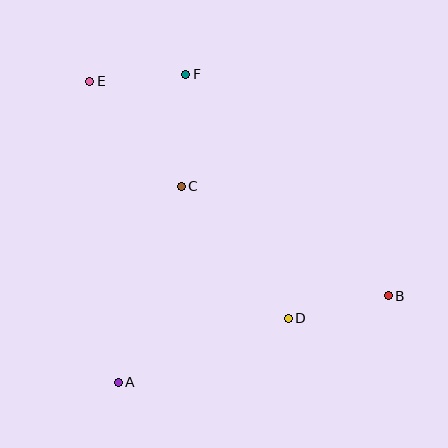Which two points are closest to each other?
Points E and F are closest to each other.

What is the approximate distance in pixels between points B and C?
The distance between B and C is approximately 234 pixels.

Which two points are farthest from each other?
Points B and E are farthest from each other.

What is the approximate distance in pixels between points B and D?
The distance between B and D is approximately 103 pixels.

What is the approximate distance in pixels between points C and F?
The distance between C and F is approximately 112 pixels.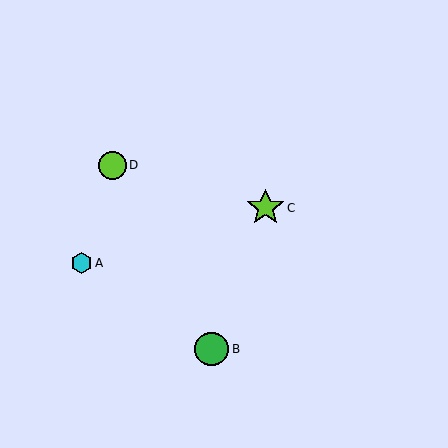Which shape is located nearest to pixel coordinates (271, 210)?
The lime star (labeled C) at (266, 208) is nearest to that location.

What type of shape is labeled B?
Shape B is a green circle.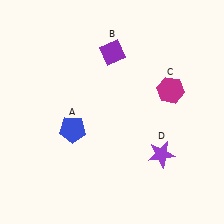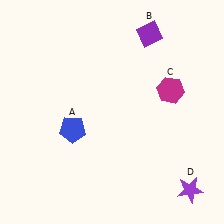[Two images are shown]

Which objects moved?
The objects that moved are: the purple diamond (B), the purple star (D).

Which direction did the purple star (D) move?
The purple star (D) moved down.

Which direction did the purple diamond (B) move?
The purple diamond (B) moved right.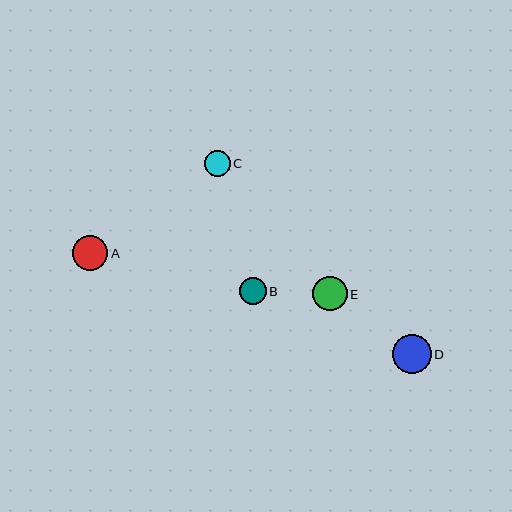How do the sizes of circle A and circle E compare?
Circle A and circle E are approximately the same size.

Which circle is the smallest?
Circle C is the smallest with a size of approximately 26 pixels.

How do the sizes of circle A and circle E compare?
Circle A and circle E are approximately the same size.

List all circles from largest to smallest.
From largest to smallest: D, A, E, B, C.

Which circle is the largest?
Circle D is the largest with a size of approximately 39 pixels.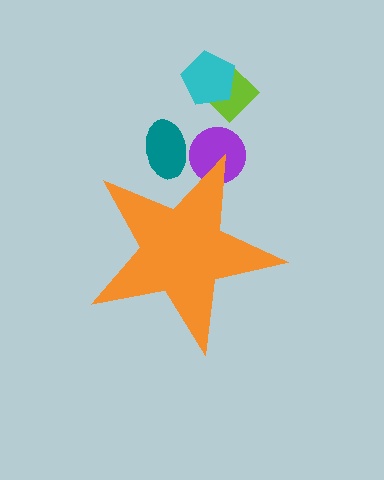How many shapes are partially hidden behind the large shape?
2 shapes are partially hidden.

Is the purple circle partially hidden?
Yes, the purple circle is partially hidden behind the orange star.